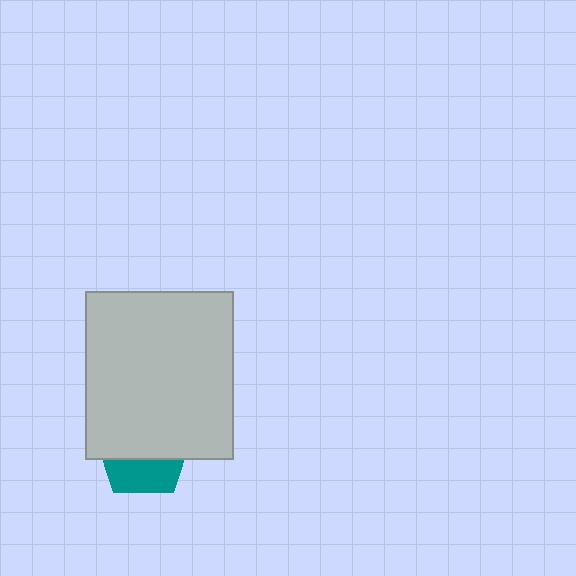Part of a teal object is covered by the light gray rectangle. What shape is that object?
It is a pentagon.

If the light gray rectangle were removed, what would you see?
You would see the complete teal pentagon.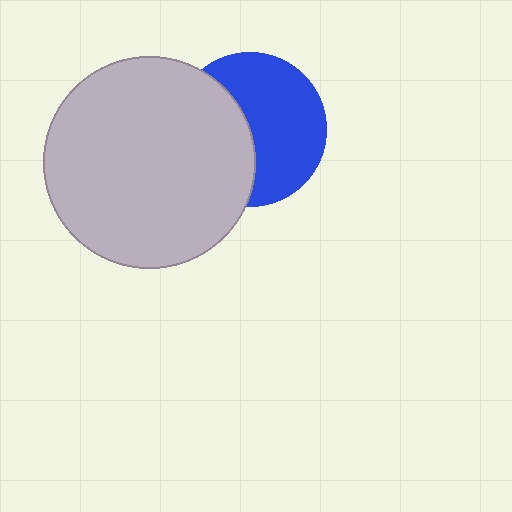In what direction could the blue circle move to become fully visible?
The blue circle could move right. That would shift it out from behind the light gray circle entirely.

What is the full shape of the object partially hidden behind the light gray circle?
The partially hidden object is a blue circle.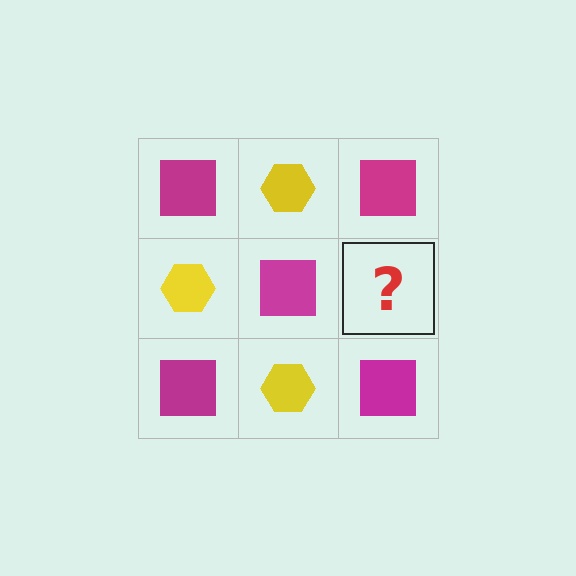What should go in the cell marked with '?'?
The missing cell should contain a yellow hexagon.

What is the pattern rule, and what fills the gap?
The rule is that it alternates magenta square and yellow hexagon in a checkerboard pattern. The gap should be filled with a yellow hexagon.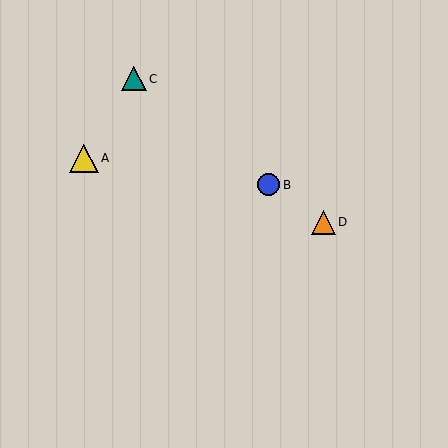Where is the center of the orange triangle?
The center of the orange triangle is at (323, 222).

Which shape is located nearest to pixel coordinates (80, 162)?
The yellow triangle (labeled A) at (84, 158) is nearest to that location.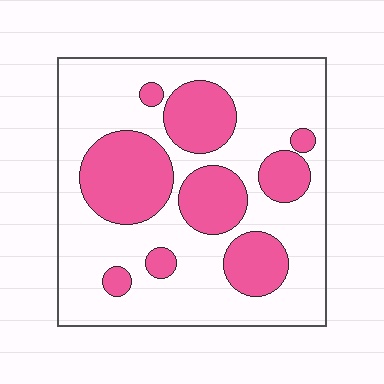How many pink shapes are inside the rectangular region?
9.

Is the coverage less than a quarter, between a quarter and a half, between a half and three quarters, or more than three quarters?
Between a quarter and a half.